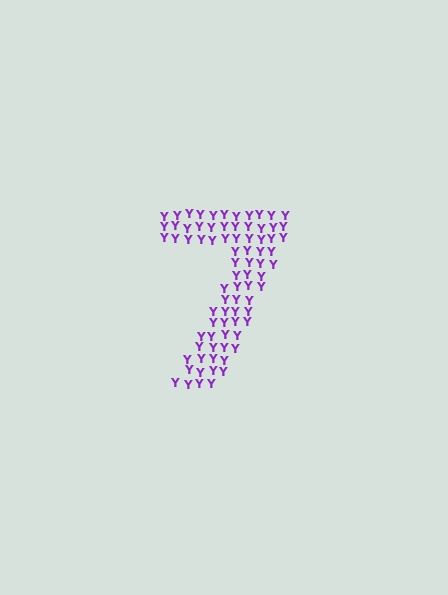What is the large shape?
The large shape is the digit 7.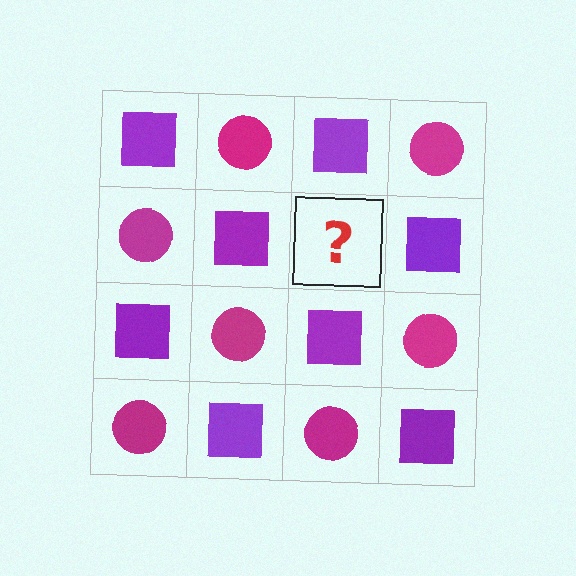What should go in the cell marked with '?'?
The missing cell should contain a magenta circle.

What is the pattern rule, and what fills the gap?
The rule is that it alternates purple square and magenta circle in a checkerboard pattern. The gap should be filled with a magenta circle.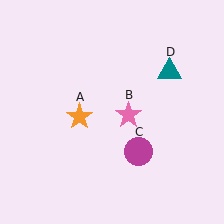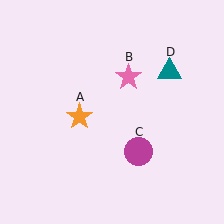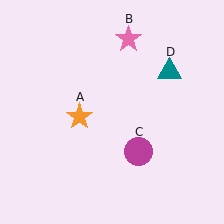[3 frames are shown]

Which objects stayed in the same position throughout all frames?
Orange star (object A) and magenta circle (object C) and teal triangle (object D) remained stationary.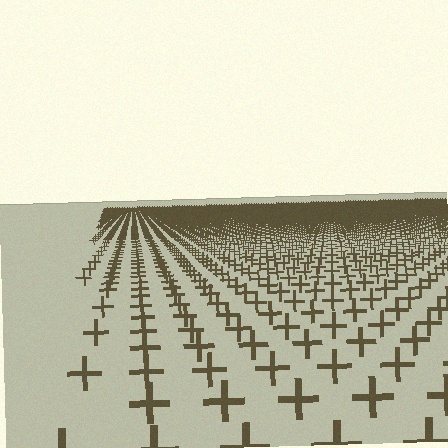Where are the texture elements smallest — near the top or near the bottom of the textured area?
Near the top.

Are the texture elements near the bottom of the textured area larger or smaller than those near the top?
Larger. Near the bottom, elements are closer to the viewer and appear at a bigger on-screen size.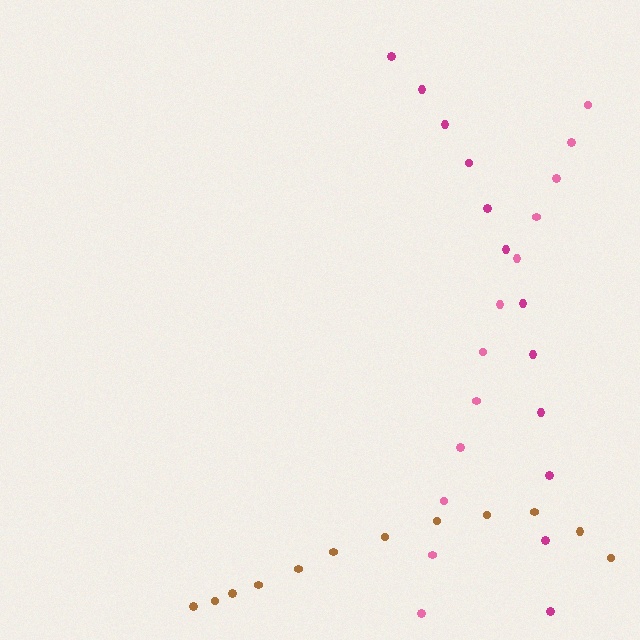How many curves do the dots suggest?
There are 3 distinct paths.